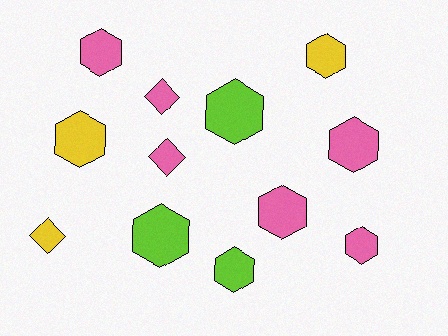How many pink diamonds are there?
There are 2 pink diamonds.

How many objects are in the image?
There are 12 objects.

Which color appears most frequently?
Pink, with 6 objects.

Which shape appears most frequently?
Hexagon, with 9 objects.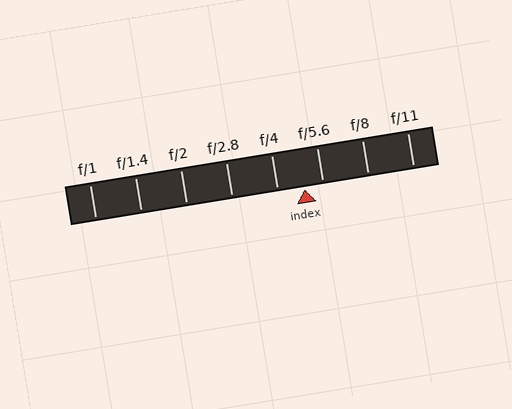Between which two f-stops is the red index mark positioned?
The index mark is between f/4 and f/5.6.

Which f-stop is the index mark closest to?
The index mark is closest to f/5.6.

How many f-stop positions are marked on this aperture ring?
There are 8 f-stop positions marked.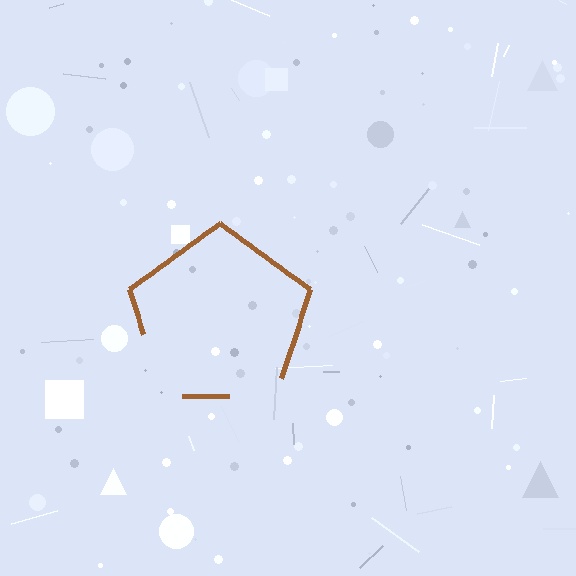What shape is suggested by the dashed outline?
The dashed outline suggests a pentagon.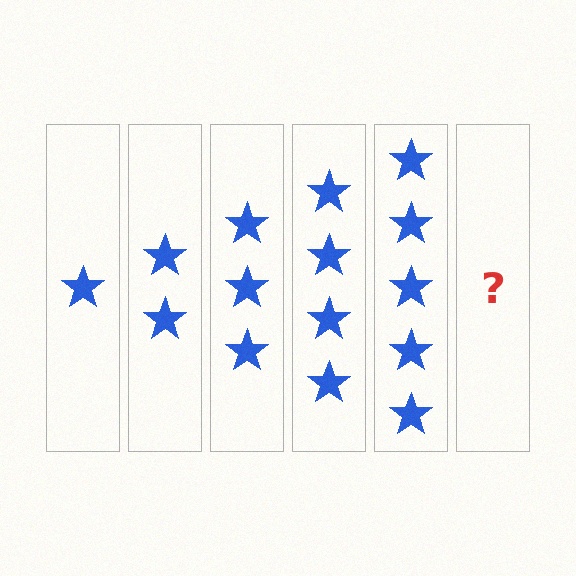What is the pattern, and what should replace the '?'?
The pattern is that each step adds one more star. The '?' should be 6 stars.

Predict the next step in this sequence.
The next step is 6 stars.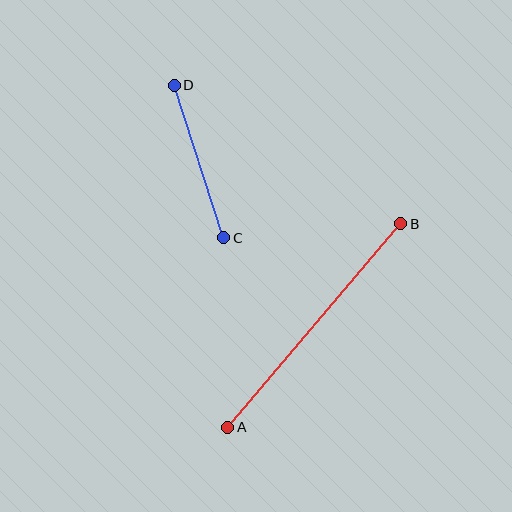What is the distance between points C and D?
The distance is approximately 160 pixels.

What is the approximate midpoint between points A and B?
The midpoint is at approximately (314, 325) pixels.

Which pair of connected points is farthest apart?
Points A and B are farthest apart.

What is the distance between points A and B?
The distance is approximately 267 pixels.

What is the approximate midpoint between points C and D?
The midpoint is at approximately (199, 161) pixels.